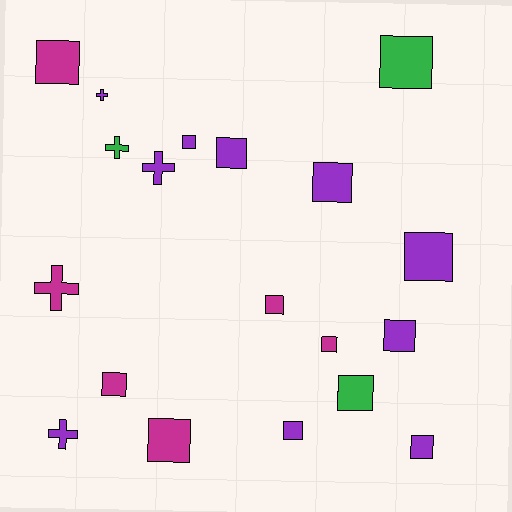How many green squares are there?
There are 2 green squares.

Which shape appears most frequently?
Square, with 14 objects.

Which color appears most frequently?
Purple, with 10 objects.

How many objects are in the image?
There are 19 objects.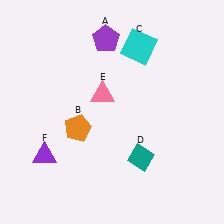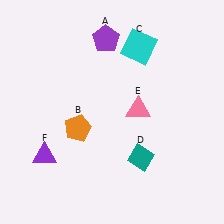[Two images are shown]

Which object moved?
The pink triangle (E) moved right.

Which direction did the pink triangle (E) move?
The pink triangle (E) moved right.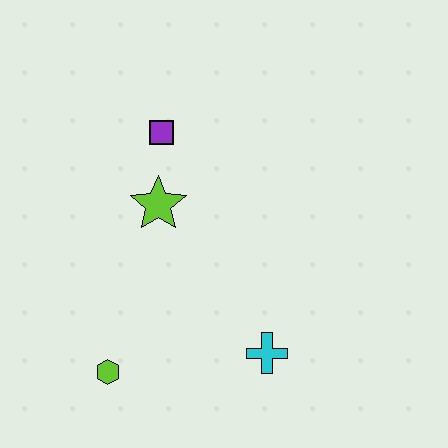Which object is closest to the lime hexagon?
The cyan cross is closest to the lime hexagon.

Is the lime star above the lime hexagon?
Yes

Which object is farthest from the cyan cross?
The purple square is farthest from the cyan cross.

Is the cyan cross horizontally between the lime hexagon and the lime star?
No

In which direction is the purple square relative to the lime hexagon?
The purple square is above the lime hexagon.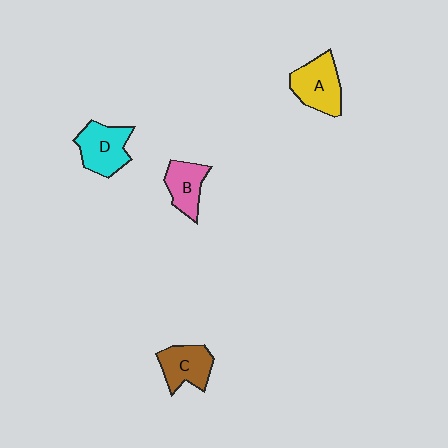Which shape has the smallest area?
Shape B (pink).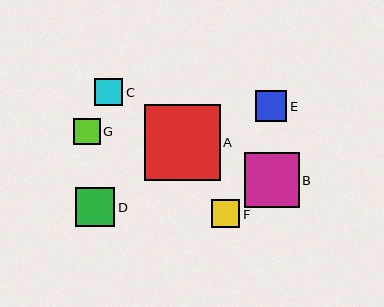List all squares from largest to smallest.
From largest to smallest: A, B, D, E, F, C, G.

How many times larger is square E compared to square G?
Square E is approximately 1.2 times the size of square G.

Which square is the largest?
Square A is the largest with a size of approximately 76 pixels.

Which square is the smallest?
Square G is the smallest with a size of approximately 26 pixels.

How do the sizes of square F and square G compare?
Square F and square G are approximately the same size.